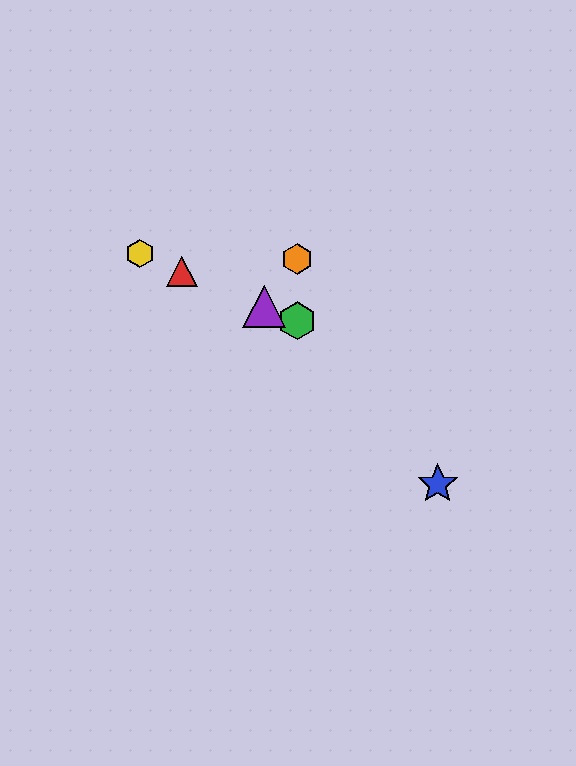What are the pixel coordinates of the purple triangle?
The purple triangle is at (264, 307).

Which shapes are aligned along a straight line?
The red triangle, the green hexagon, the yellow hexagon, the purple triangle are aligned along a straight line.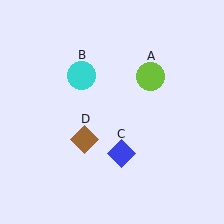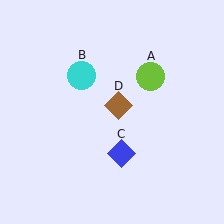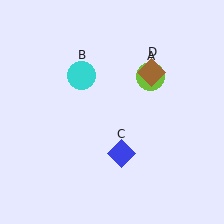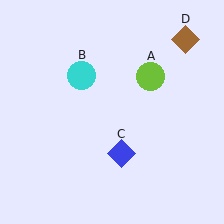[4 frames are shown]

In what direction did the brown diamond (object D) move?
The brown diamond (object D) moved up and to the right.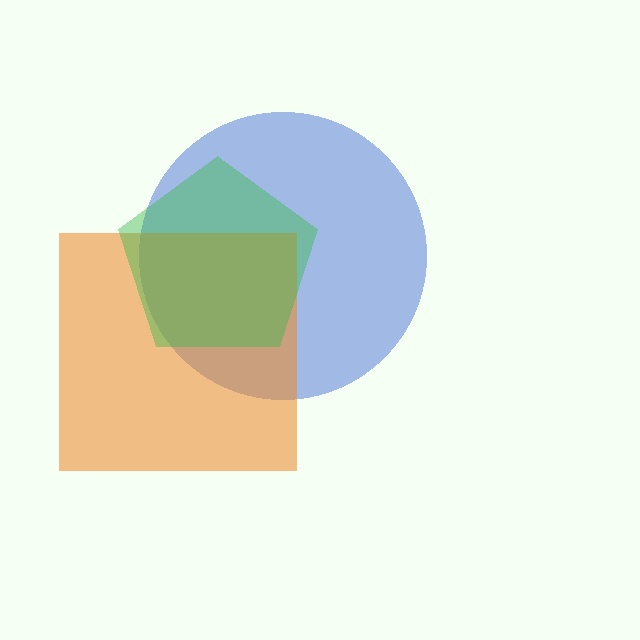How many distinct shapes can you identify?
There are 3 distinct shapes: a blue circle, an orange square, a green pentagon.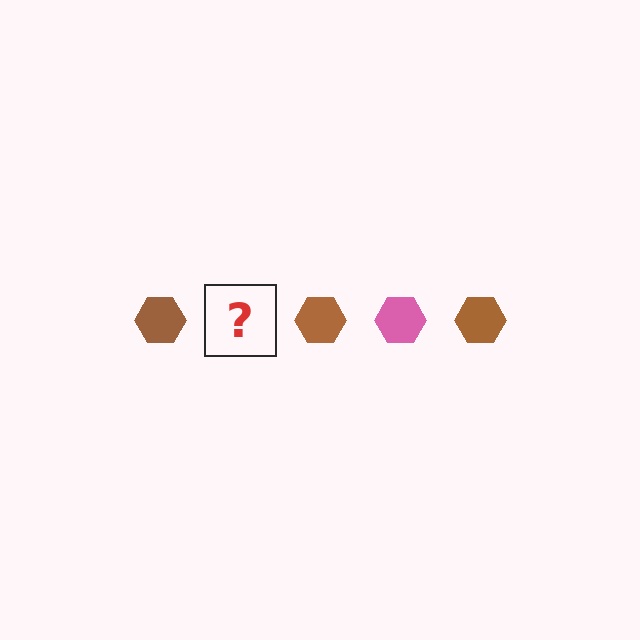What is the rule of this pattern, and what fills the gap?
The rule is that the pattern cycles through brown, pink hexagons. The gap should be filled with a pink hexagon.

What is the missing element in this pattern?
The missing element is a pink hexagon.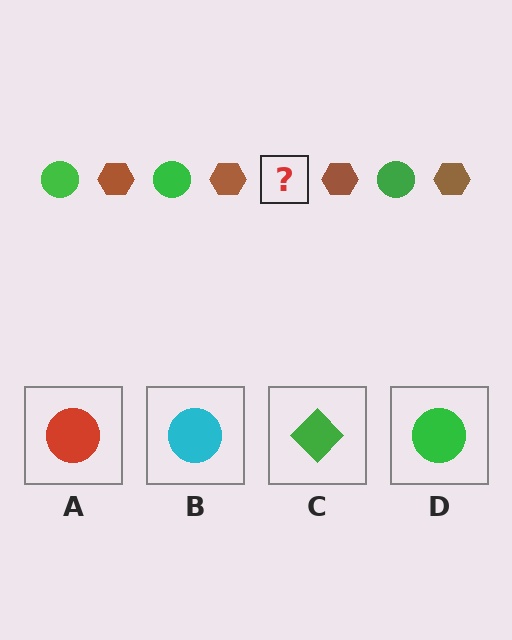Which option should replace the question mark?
Option D.